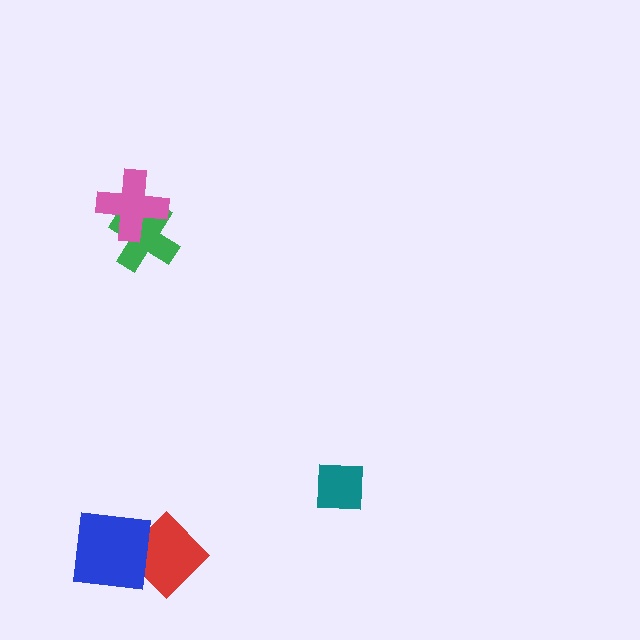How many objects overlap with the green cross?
1 object overlaps with the green cross.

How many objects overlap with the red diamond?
1 object overlaps with the red diamond.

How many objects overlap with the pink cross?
1 object overlaps with the pink cross.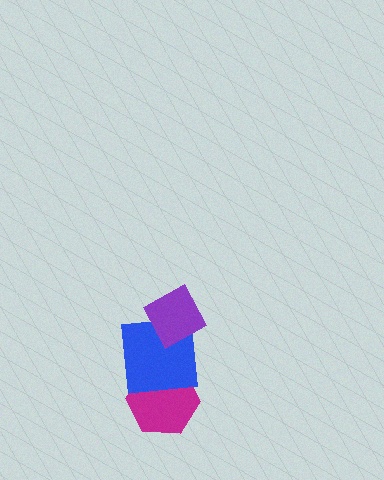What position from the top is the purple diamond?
The purple diamond is 1st from the top.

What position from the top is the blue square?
The blue square is 2nd from the top.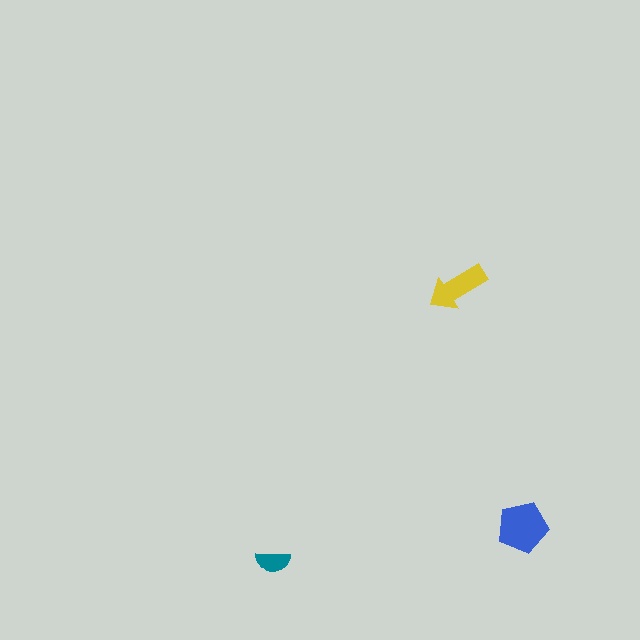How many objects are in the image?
There are 3 objects in the image.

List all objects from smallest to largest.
The teal semicircle, the yellow arrow, the blue pentagon.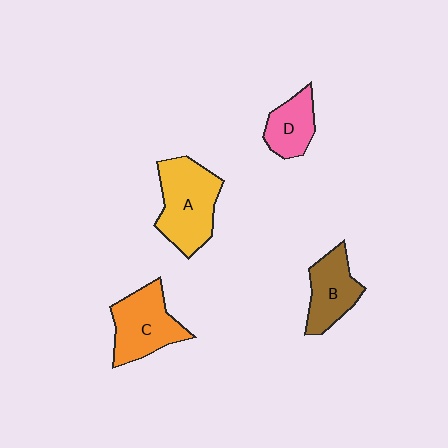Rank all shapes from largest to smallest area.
From largest to smallest: A (yellow), C (orange), B (brown), D (pink).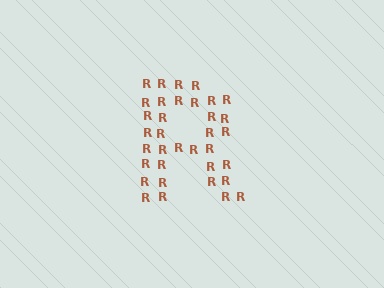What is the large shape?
The large shape is the letter R.